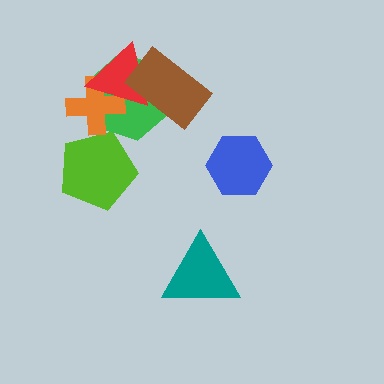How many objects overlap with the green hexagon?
3 objects overlap with the green hexagon.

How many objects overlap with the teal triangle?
0 objects overlap with the teal triangle.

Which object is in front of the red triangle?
The brown rectangle is in front of the red triangle.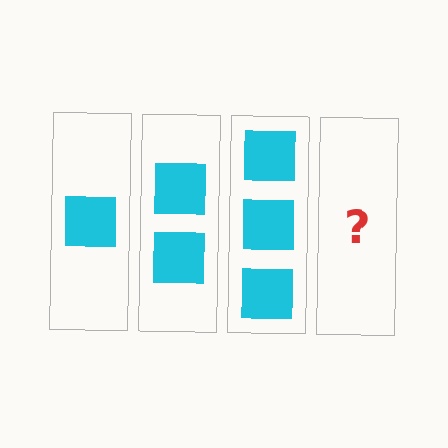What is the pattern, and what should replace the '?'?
The pattern is that each step adds one more square. The '?' should be 4 squares.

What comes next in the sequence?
The next element should be 4 squares.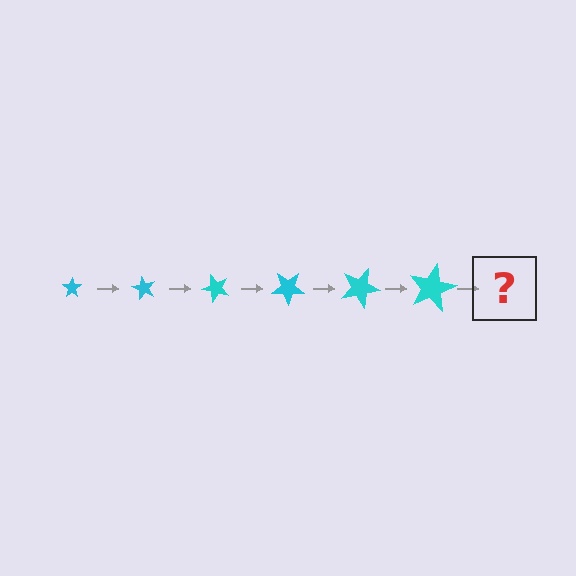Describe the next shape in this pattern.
It should be a star, larger than the previous one and rotated 360 degrees from the start.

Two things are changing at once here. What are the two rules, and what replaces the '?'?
The two rules are that the star grows larger each step and it rotates 60 degrees each step. The '?' should be a star, larger than the previous one and rotated 360 degrees from the start.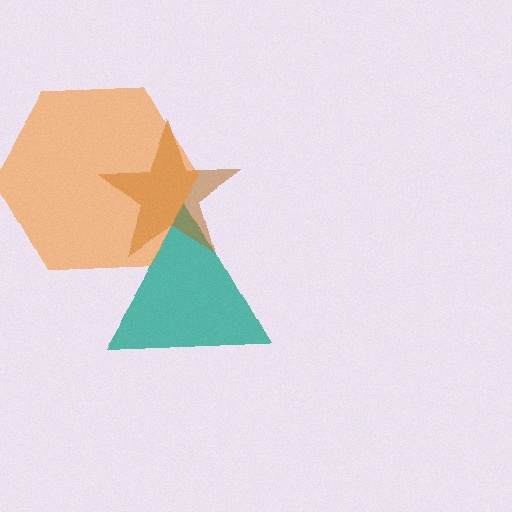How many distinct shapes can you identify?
There are 3 distinct shapes: a teal triangle, a brown star, an orange hexagon.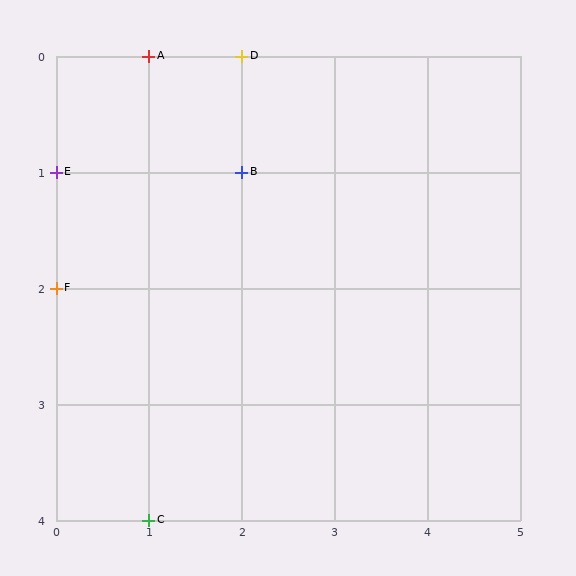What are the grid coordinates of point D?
Point D is at grid coordinates (2, 0).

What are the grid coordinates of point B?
Point B is at grid coordinates (2, 1).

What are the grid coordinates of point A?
Point A is at grid coordinates (1, 0).